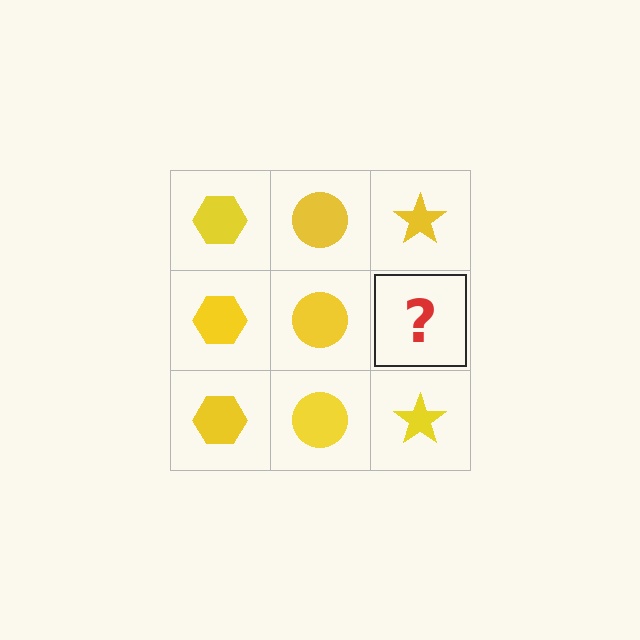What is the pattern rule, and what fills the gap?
The rule is that each column has a consistent shape. The gap should be filled with a yellow star.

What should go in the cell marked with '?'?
The missing cell should contain a yellow star.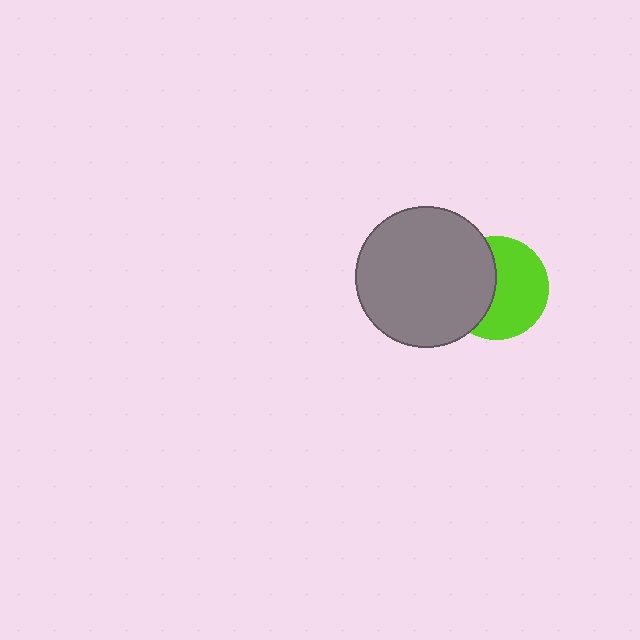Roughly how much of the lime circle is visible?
About half of it is visible (roughly 58%).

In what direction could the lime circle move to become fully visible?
The lime circle could move right. That would shift it out from behind the gray circle entirely.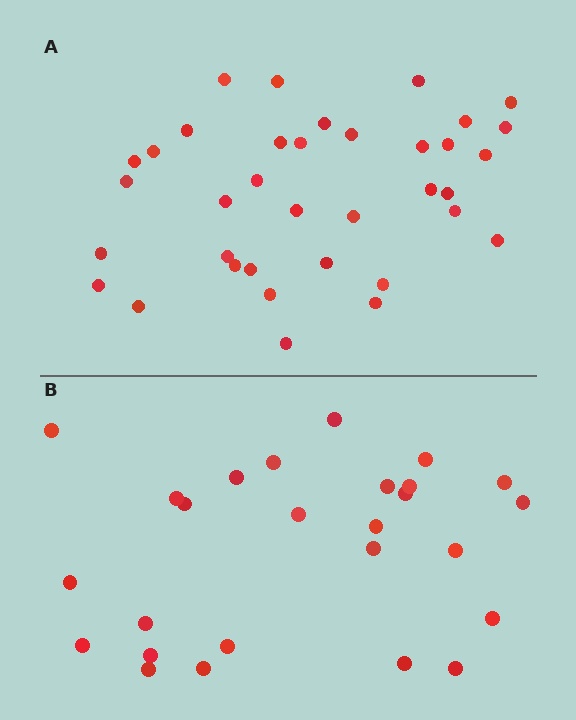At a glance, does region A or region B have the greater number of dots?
Region A (the top region) has more dots.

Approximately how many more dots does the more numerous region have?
Region A has roughly 10 or so more dots than region B.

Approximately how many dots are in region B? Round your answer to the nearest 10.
About 30 dots. (The exact count is 26, which rounds to 30.)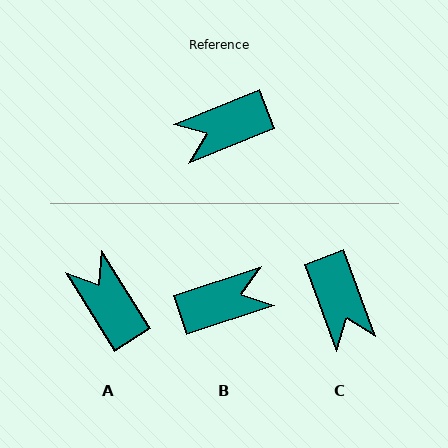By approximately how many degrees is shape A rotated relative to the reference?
Approximately 80 degrees clockwise.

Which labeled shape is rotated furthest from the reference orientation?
B, about 176 degrees away.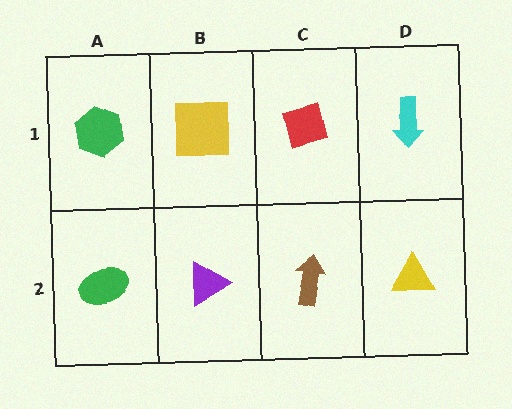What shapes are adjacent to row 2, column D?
A cyan arrow (row 1, column D), a brown arrow (row 2, column C).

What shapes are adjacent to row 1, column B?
A purple triangle (row 2, column B), a green hexagon (row 1, column A), a red diamond (row 1, column C).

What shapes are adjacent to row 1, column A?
A green ellipse (row 2, column A), a yellow square (row 1, column B).